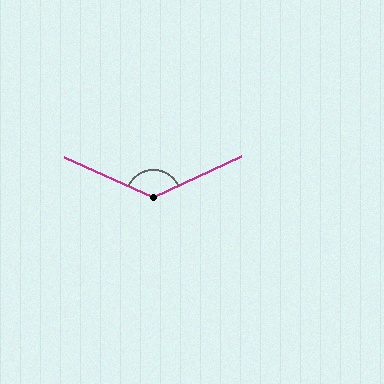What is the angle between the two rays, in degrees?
Approximately 131 degrees.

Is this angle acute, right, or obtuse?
It is obtuse.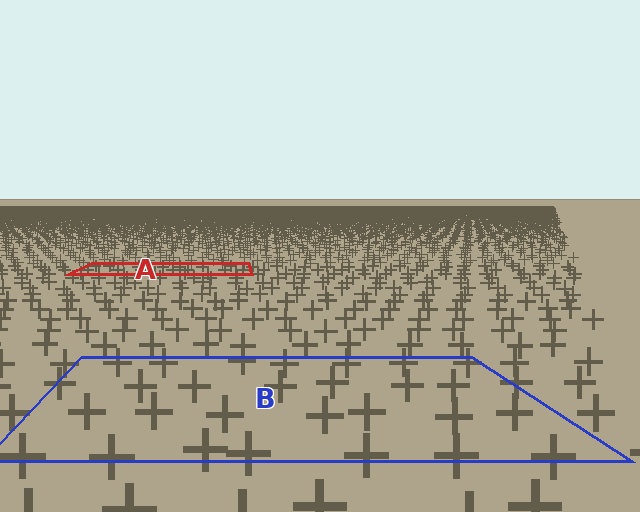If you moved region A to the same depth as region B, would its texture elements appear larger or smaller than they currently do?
They would appear larger. At a closer depth, the same texture elements are projected at a bigger on-screen size.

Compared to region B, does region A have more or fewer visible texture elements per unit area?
Region A has more texture elements per unit area — they are packed more densely because it is farther away.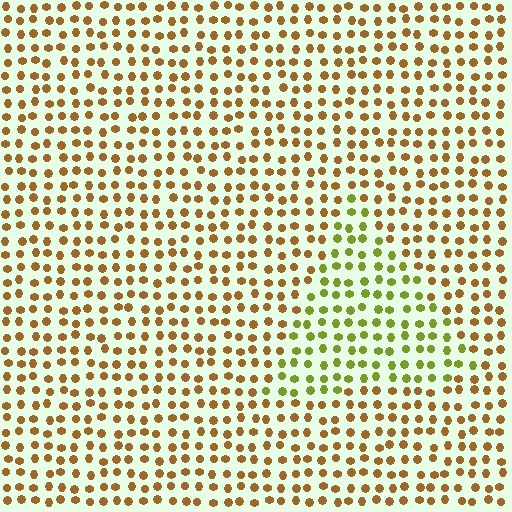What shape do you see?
I see a triangle.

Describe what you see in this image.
The image is filled with small brown elements in a uniform arrangement. A triangle-shaped region is visible where the elements are tinted to a slightly different hue, forming a subtle color boundary.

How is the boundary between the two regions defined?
The boundary is defined purely by a slight shift in hue (about 45 degrees). Spacing, size, and orientation are identical on both sides.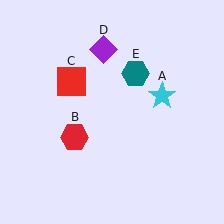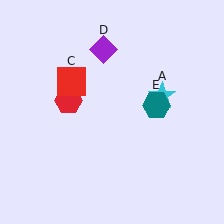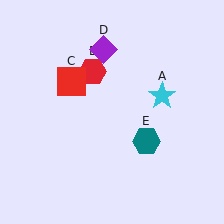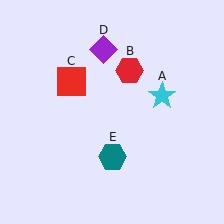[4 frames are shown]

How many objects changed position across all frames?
2 objects changed position: red hexagon (object B), teal hexagon (object E).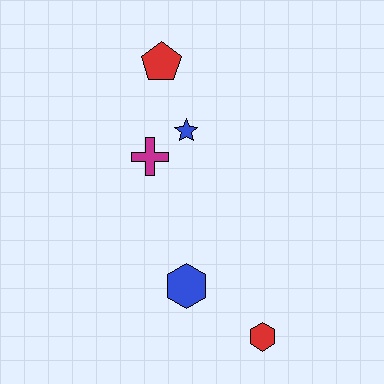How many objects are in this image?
There are 5 objects.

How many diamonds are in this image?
There are no diamonds.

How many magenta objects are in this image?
There is 1 magenta object.